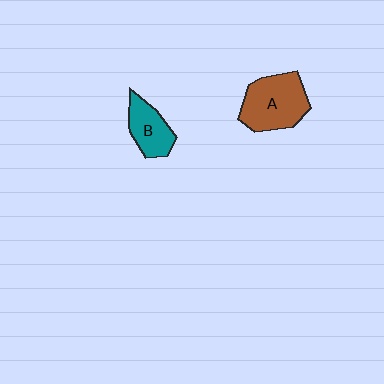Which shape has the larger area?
Shape A (brown).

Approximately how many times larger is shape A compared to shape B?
Approximately 1.6 times.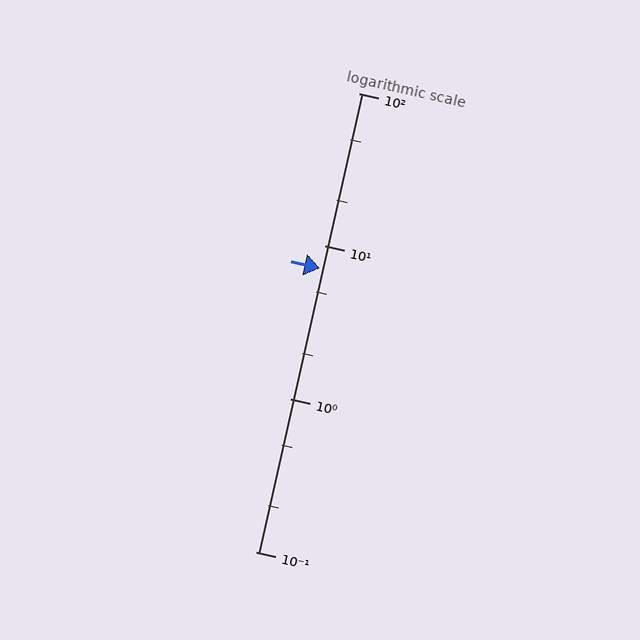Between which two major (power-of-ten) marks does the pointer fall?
The pointer is between 1 and 10.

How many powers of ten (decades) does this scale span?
The scale spans 3 decades, from 0.1 to 100.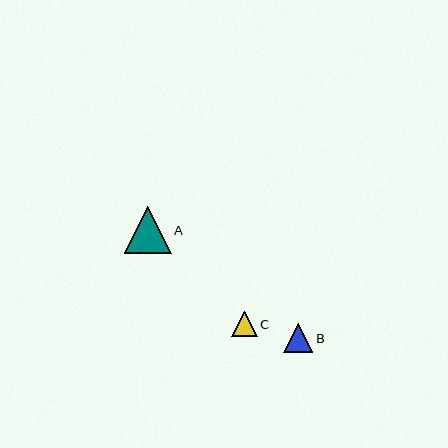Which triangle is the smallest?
Triangle C is the smallest with a size of approximately 25 pixels.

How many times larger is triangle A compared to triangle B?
Triangle A is approximately 1.6 times the size of triangle B.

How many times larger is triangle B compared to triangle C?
Triangle B is approximately 1.2 times the size of triangle C.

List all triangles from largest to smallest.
From largest to smallest: A, B, C.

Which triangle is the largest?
Triangle A is the largest with a size of approximately 47 pixels.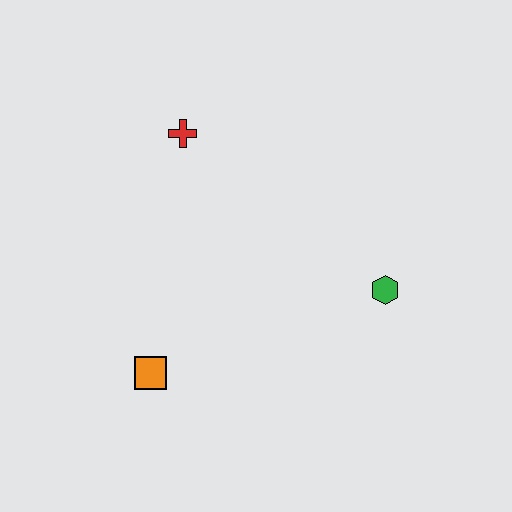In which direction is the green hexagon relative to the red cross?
The green hexagon is to the right of the red cross.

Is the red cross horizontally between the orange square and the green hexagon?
Yes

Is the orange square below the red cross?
Yes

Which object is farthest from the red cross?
The green hexagon is farthest from the red cross.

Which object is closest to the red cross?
The orange square is closest to the red cross.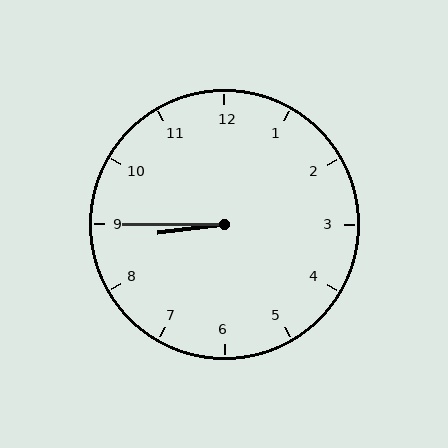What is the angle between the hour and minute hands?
Approximately 8 degrees.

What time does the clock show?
8:45.